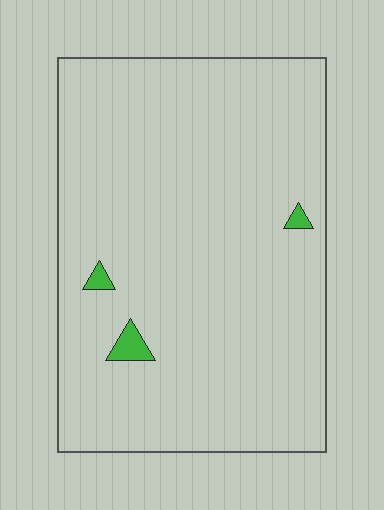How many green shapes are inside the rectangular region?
3.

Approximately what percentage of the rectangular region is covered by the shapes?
Approximately 0%.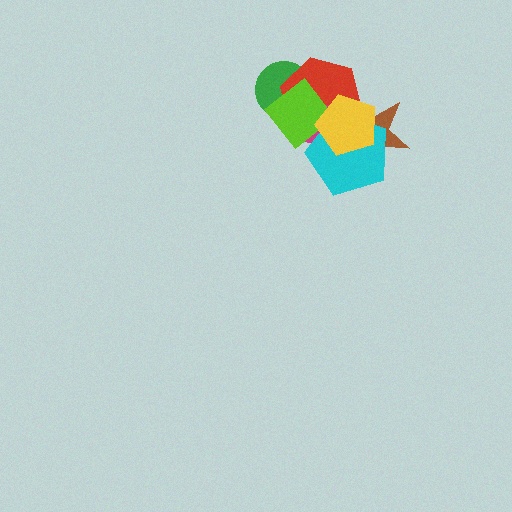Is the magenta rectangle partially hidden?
Yes, it is partially covered by another shape.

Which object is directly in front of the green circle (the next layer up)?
The red hexagon is directly in front of the green circle.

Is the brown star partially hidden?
Yes, it is partially covered by another shape.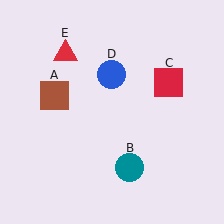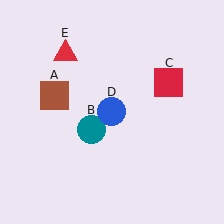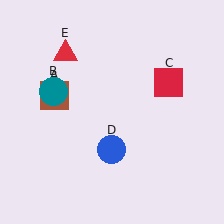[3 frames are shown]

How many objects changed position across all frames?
2 objects changed position: teal circle (object B), blue circle (object D).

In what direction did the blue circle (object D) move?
The blue circle (object D) moved down.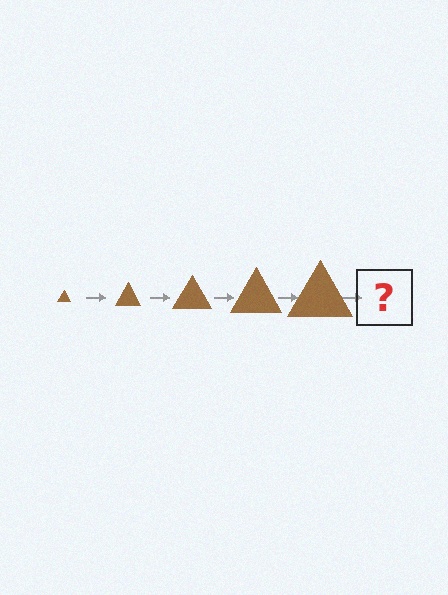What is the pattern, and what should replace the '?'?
The pattern is that the triangle gets progressively larger each step. The '?' should be a brown triangle, larger than the previous one.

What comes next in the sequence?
The next element should be a brown triangle, larger than the previous one.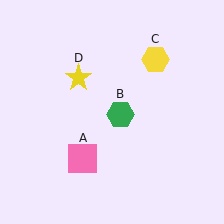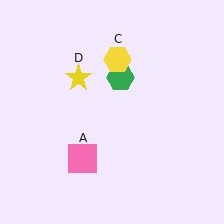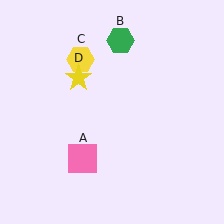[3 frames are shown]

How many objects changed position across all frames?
2 objects changed position: green hexagon (object B), yellow hexagon (object C).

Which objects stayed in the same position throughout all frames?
Pink square (object A) and yellow star (object D) remained stationary.